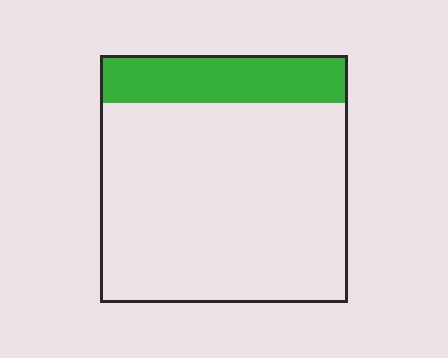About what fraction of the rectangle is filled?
About one fifth (1/5).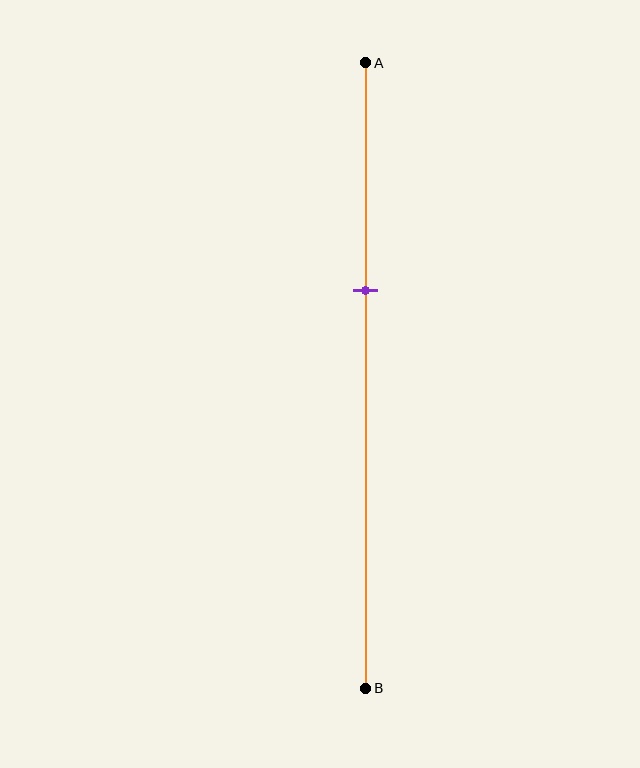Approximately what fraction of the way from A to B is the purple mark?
The purple mark is approximately 35% of the way from A to B.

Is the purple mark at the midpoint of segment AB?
No, the mark is at about 35% from A, not at the 50% midpoint.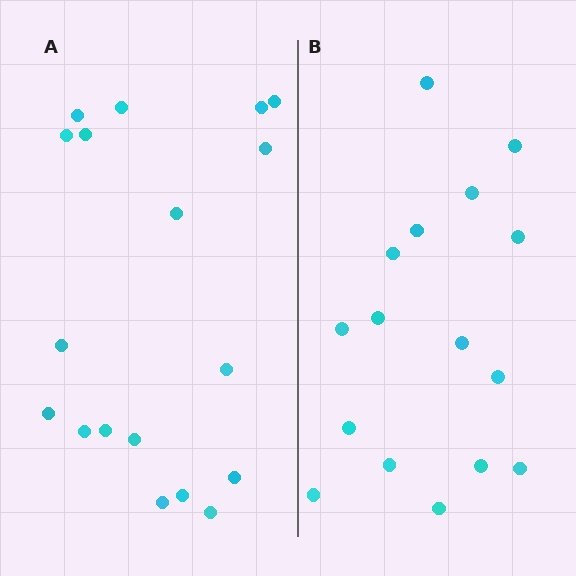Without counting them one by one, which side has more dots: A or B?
Region A (the left region) has more dots.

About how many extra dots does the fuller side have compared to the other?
Region A has just a few more — roughly 2 or 3 more dots than region B.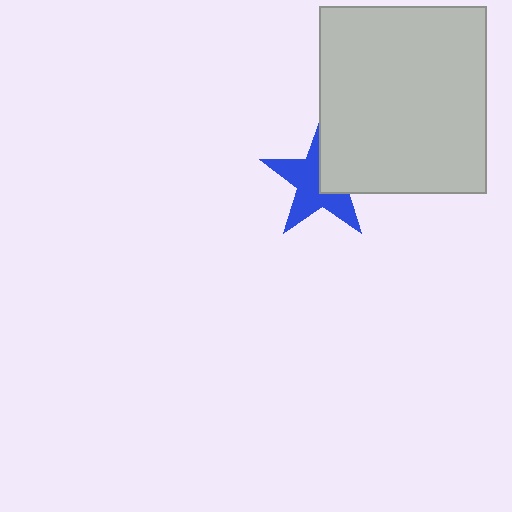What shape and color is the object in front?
The object in front is a light gray rectangle.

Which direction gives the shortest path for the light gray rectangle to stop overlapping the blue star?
Moving toward the upper-right gives the shortest separation.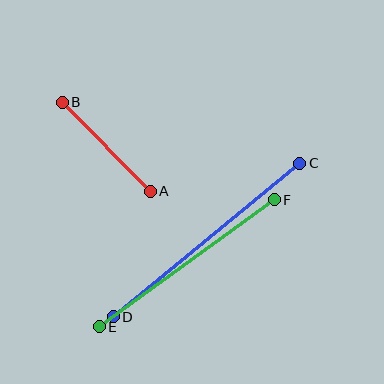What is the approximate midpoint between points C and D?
The midpoint is at approximately (207, 240) pixels.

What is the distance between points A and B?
The distance is approximately 125 pixels.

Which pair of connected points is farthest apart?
Points C and D are farthest apart.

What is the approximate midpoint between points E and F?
The midpoint is at approximately (187, 263) pixels.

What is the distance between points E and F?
The distance is approximately 216 pixels.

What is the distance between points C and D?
The distance is approximately 241 pixels.